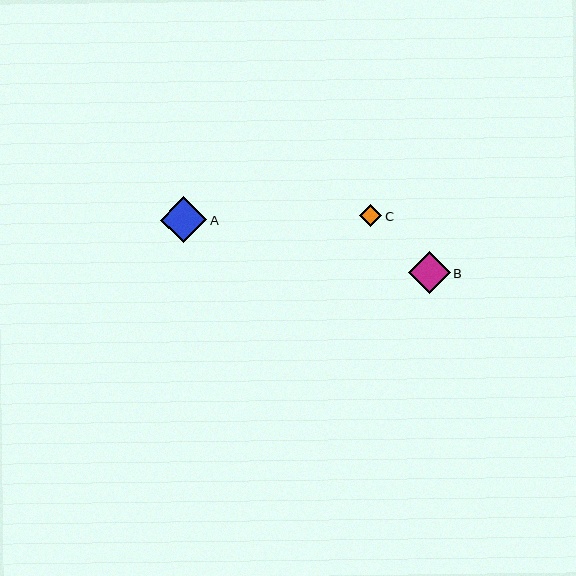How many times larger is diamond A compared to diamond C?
Diamond A is approximately 2.1 times the size of diamond C.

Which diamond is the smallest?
Diamond C is the smallest with a size of approximately 22 pixels.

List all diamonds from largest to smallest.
From largest to smallest: A, B, C.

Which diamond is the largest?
Diamond A is the largest with a size of approximately 46 pixels.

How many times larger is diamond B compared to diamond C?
Diamond B is approximately 1.9 times the size of diamond C.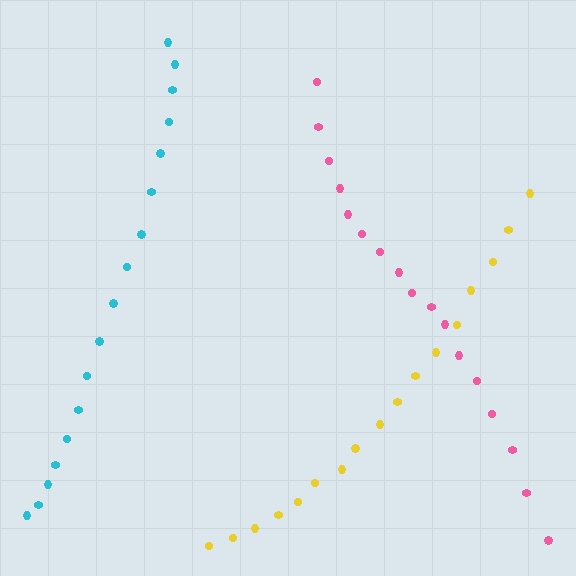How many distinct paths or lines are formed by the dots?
There are 3 distinct paths.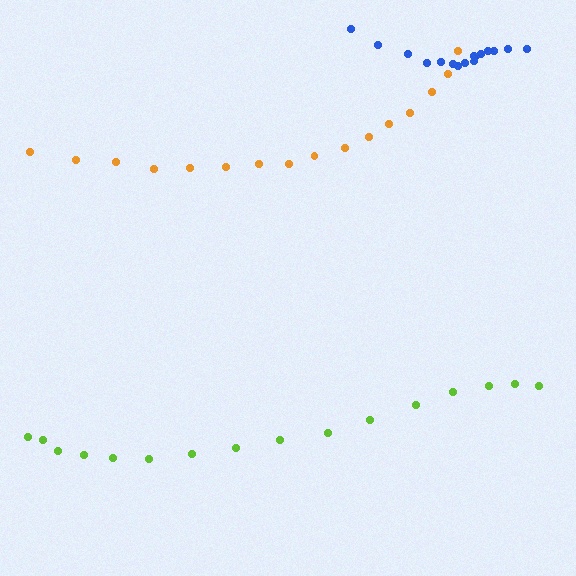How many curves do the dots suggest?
There are 3 distinct paths.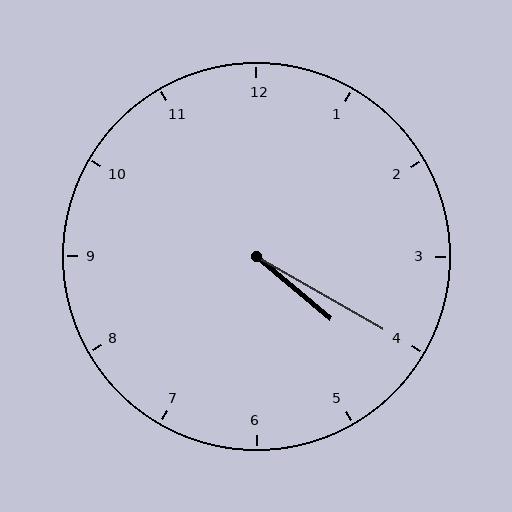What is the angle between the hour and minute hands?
Approximately 10 degrees.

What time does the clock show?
4:20.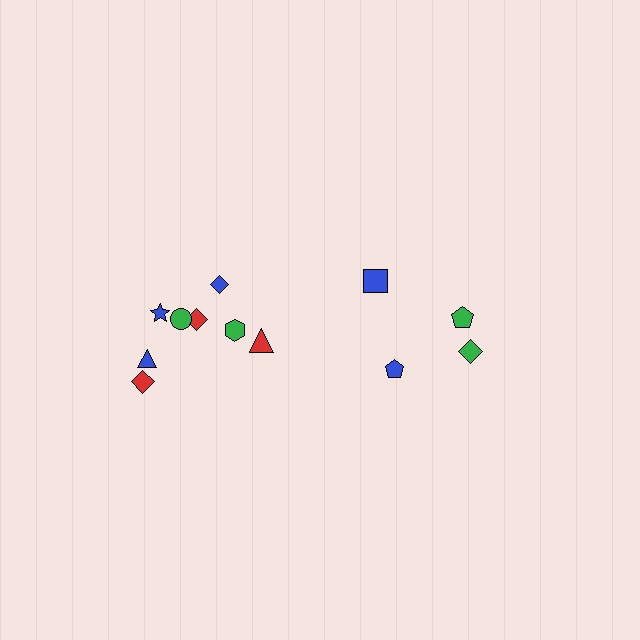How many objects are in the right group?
There are 4 objects.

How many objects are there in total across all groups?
There are 12 objects.